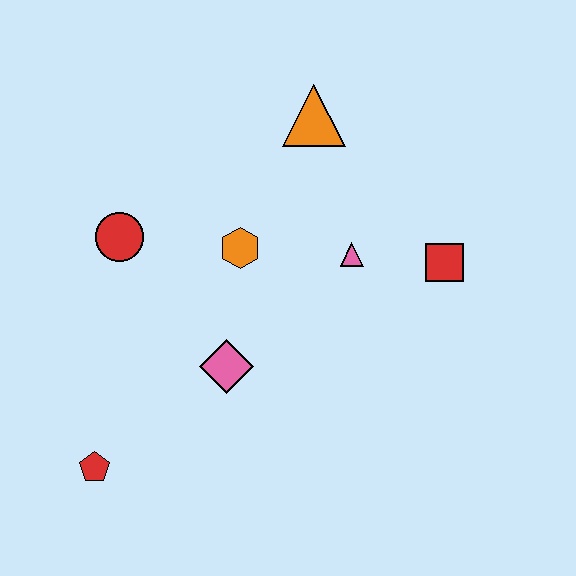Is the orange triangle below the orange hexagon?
No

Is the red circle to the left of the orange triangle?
Yes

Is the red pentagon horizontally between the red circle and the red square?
No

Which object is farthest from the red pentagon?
The orange triangle is farthest from the red pentagon.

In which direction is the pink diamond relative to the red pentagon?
The pink diamond is to the right of the red pentagon.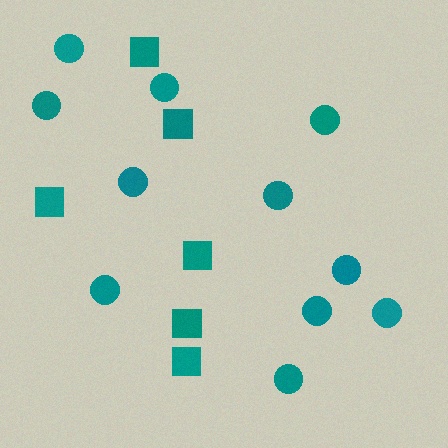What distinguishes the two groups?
There are 2 groups: one group of squares (6) and one group of circles (11).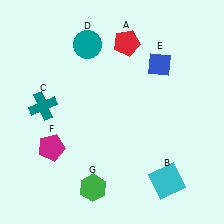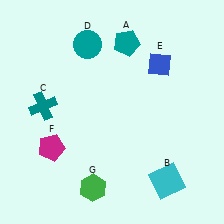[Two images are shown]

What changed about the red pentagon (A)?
In Image 1, A is red. In Image 2, it changed to teal.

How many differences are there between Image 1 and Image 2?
There is 1 difference between the two images.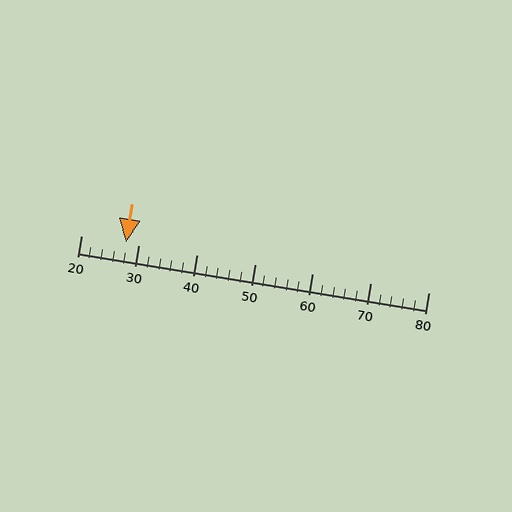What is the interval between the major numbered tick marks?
The major tick marks are spaced 10 units apart.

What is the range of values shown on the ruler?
The ruler shows values from 20 to 80.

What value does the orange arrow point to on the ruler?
The orange arrow points to approximately 28.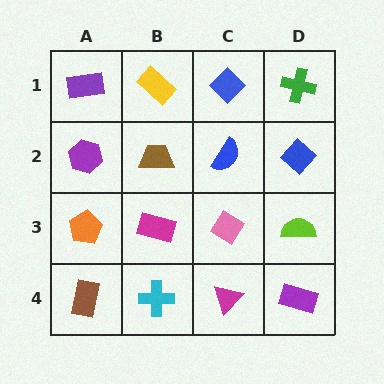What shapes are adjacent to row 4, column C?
A pink diamond (row 3, column C), a cyan cross (row 4, column B), a purple rectangle (row 4, column D).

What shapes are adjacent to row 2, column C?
A blue diamond (row 1, column C), a pink diamond (row 3, column C), a brown trapezoid (row 2, column B), a blue diamond (row 2, column D).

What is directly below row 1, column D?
A blue diamond.